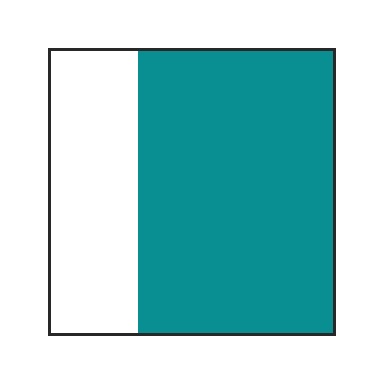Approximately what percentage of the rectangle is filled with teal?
Approximately 70%.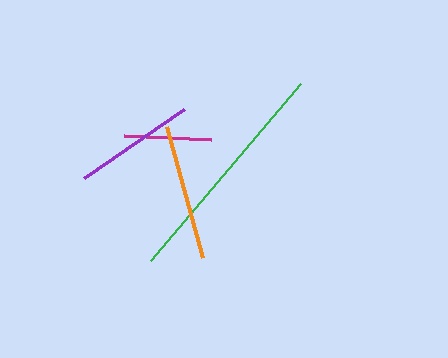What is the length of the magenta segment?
The magenta segment is approximately 87 pixels long.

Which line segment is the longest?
The green line is the longest at approximately 233 pixels.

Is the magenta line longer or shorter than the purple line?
The purple line is longer than the magenta line.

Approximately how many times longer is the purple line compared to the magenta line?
The purple line is approximately 1.4 times the length of the magenta line.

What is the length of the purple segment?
The purple segment is approximately 121 pixels long.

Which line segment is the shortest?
The magenta line is the shortest at approximately 87 pixels.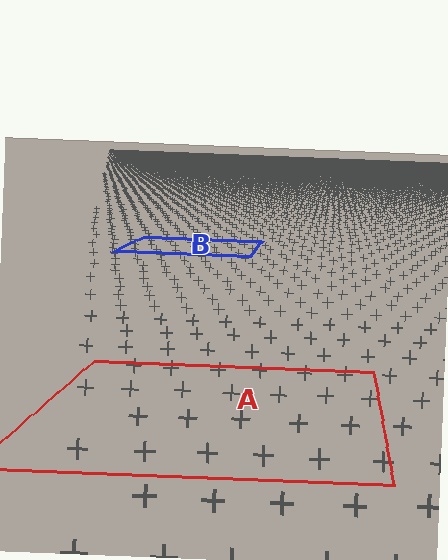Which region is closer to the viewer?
Region A is closer. The texture elements there are larger and more spread out.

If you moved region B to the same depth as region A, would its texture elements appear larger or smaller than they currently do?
They would appear larger. At a closer depth, the same texture elements are projected at a bigger on-screen size.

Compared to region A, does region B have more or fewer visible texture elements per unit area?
Region B has more texture elements per unit area — they are packed more densely because it is farther away.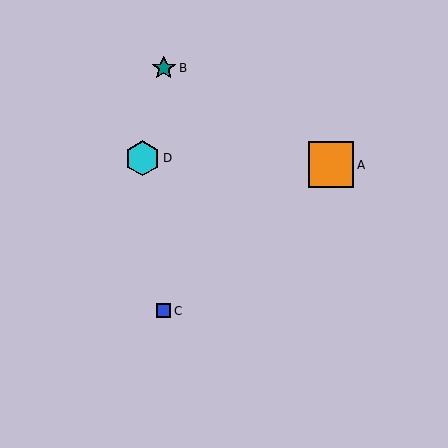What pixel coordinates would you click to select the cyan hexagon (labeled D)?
Click at (142, 158) to select the cyan hexagon D.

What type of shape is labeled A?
Shape A is an orange square.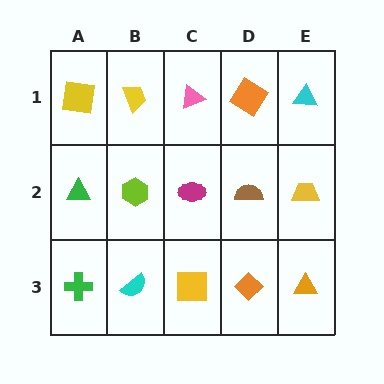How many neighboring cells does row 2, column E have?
3.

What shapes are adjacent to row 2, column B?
A yellow trapezoid (row 1, column B), a cyan semicircle (row 3, column B), a green triangle (row 2, column A), a magenta ellipse (row 2, column C).